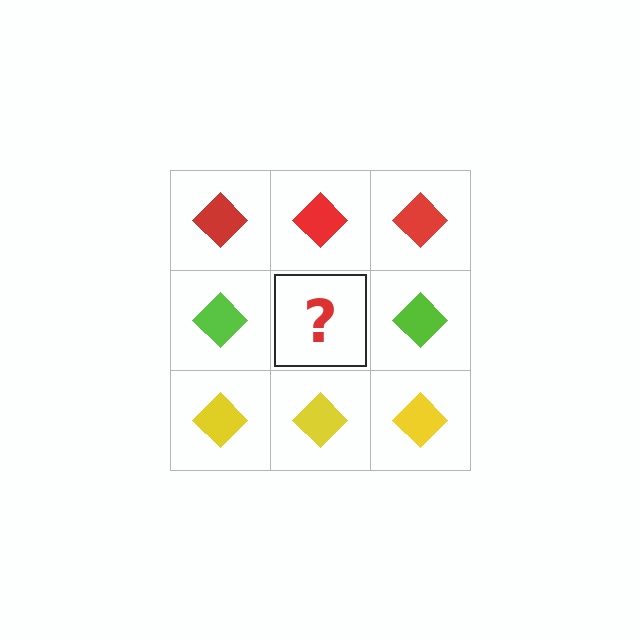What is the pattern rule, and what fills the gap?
The rule is that each row has a consistent color. The gap should be filled with a lime diamond.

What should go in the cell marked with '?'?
The missing cell should contain a lime diamond.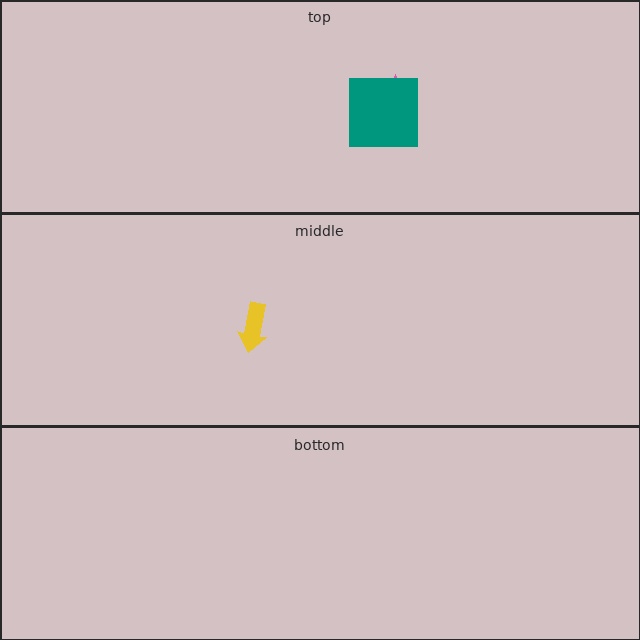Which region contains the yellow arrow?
The middle region.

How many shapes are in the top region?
2.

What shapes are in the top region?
The pink star, the teal square.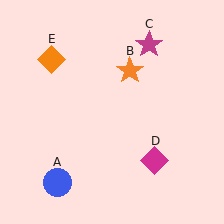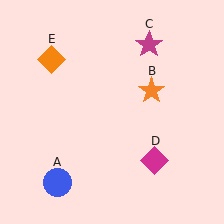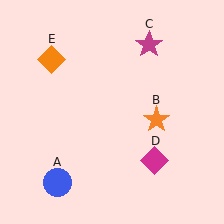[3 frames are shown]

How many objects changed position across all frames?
1 object changed position: orange star (object B).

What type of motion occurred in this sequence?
The orange star (object B) rotated clockwise around the center of the scene.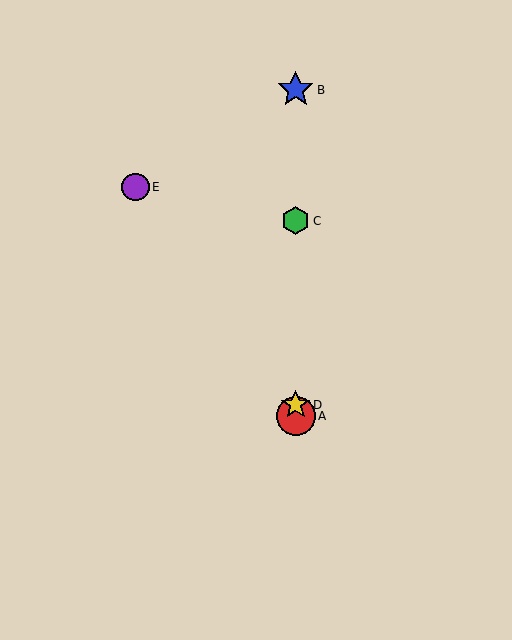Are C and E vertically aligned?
No, C is at x≈296 and E is at x≈136.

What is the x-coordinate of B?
Object B is at x≈296.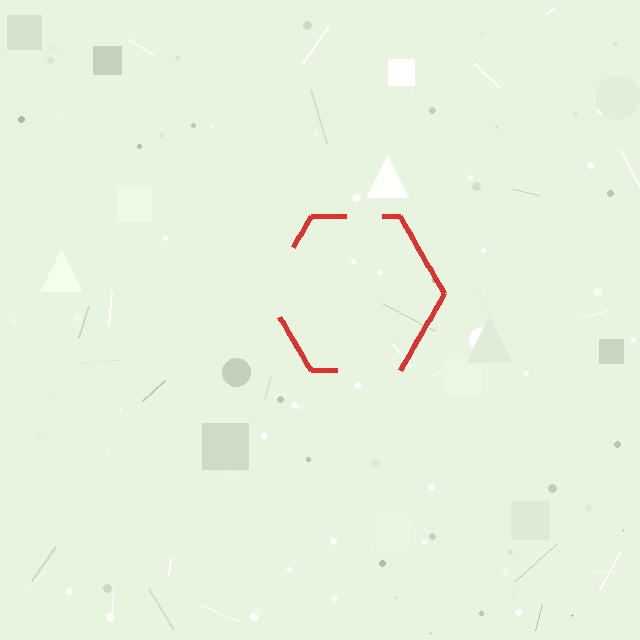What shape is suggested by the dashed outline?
The dashed outline suggests a hexagon.